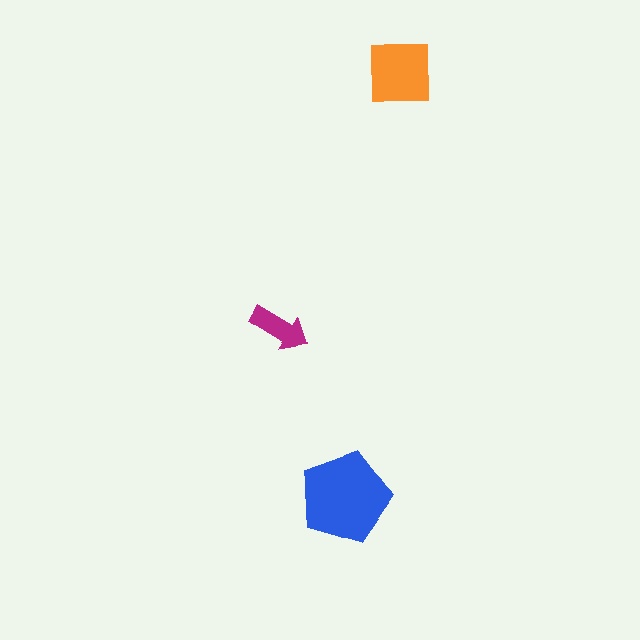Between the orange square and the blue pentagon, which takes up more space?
The blue pentagon.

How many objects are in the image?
There are 3 objects in the image.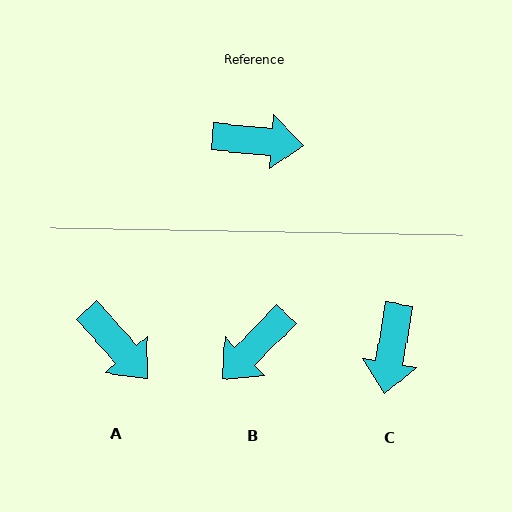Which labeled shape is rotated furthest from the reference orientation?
B, about 129 degrees away.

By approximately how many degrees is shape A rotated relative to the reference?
Approximately 43 degrees clockwise.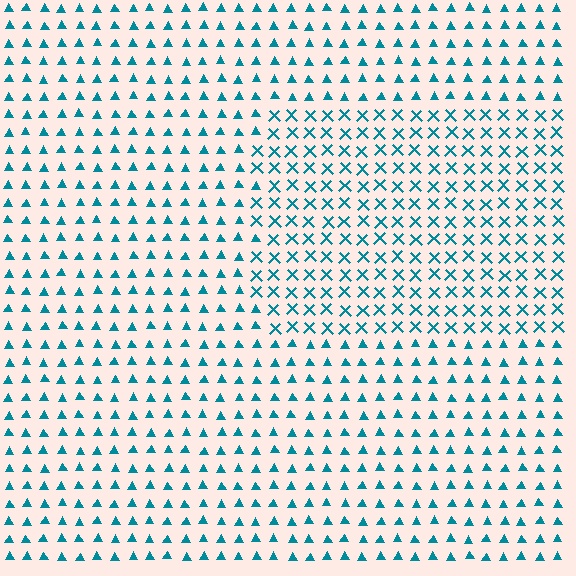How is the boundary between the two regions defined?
The boundary is defined by a change in element shape: X marks inside vs. triangles outside. All elements share the same color and spacing.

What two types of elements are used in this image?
The image uses X marks inside the rectangle region and triangles outside it.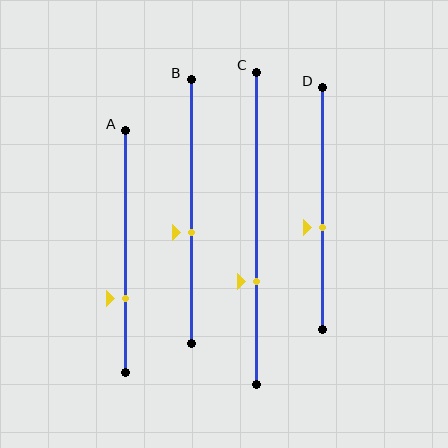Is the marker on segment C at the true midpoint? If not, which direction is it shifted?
No, the marker on segment C is shifted downward by about 17% of the segment length.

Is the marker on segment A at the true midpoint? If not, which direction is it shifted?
No, the marker on segment A is shifted downward by about 19% of the segment length.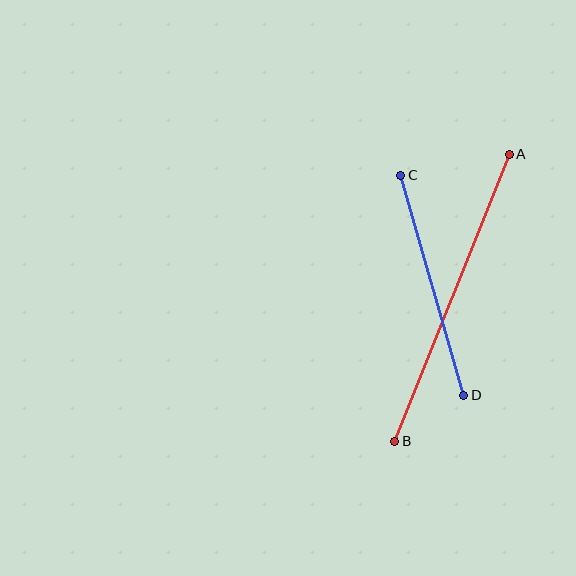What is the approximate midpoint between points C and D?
The midpoint is at approximately (432, 285) pixels.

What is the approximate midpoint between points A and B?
The midpoint is at approximately (452, 298) pixels.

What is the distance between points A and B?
The distance is approximately 309 pixels.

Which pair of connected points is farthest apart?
Points A and B are farthest apart.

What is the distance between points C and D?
The distance is approximately 229 pixels.